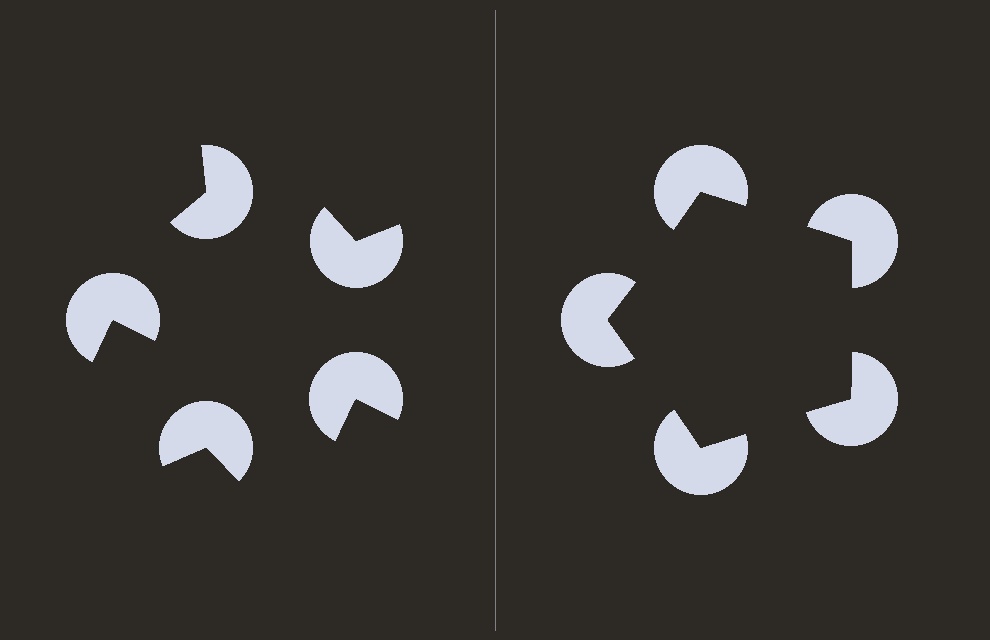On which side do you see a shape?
An illusory pentagon appears on the right side. On the left side the wedge cuts are rotated, so no coherent shape forms.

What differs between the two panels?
The pac-man discs are positioned identically on both sides; only the wedge orientations differ. On the right they align to a pentagon; on the left they are misaligned.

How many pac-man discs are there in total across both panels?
10 — 5 on each side.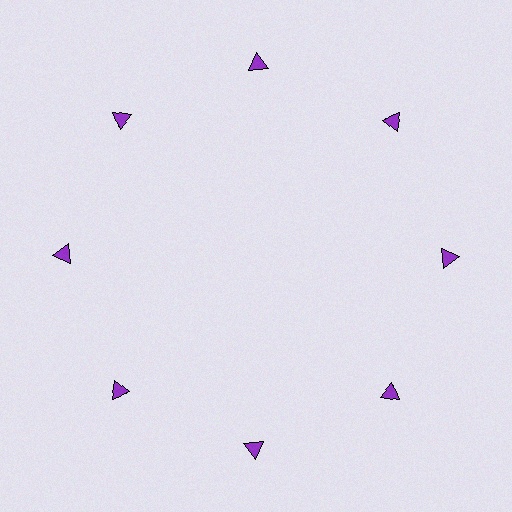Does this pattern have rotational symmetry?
Yes, this pattern has 8-fold rotational symmetry. It looks the same after rotating 45 degrees around the center.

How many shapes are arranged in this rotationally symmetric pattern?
There are 8 shapes, arranged in 8 groups of 1.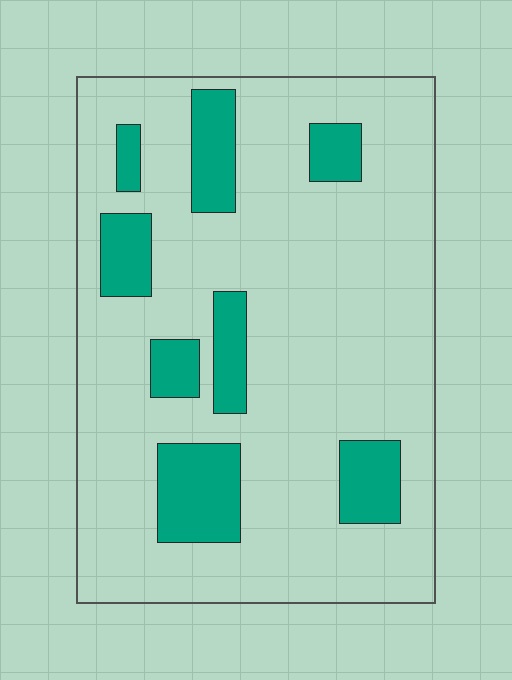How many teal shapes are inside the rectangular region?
8.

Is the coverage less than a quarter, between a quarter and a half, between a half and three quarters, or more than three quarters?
Less than a quarter.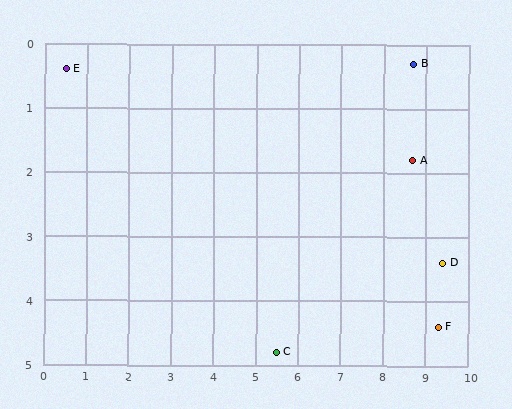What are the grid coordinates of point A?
Point A is at approximately (8.7, 1.8).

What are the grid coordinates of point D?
Point D is at approximately (9.4, 3.4).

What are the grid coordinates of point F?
Point F is at approximately (9.3, 4.4).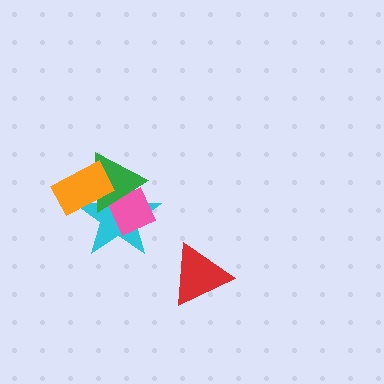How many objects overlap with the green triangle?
3 objects overlap with the green triangle.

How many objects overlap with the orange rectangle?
2 objects overlap with the orange rectangle.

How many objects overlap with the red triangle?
0 objects overlap with the red triangle.